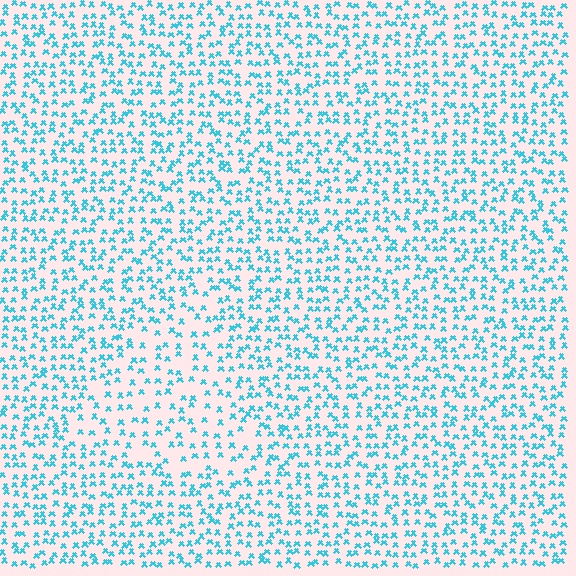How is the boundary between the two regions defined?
The boundary is defined by a change in element density (approximately 1.6x ratio). All elements are the same color, size, and shape.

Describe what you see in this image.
The image contains small cyan elements arranged at two different densities. A triangle-shaped region is visible where the elements are less densely packed than the surrounding area.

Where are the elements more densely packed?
The elements are more densely packed outside the triangle boundary.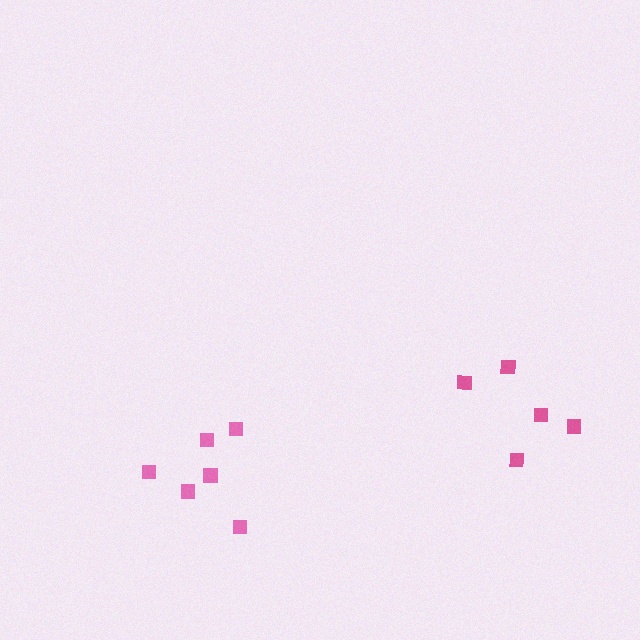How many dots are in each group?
Group 1: 5 dots, Group 2: 6 dots (11 total).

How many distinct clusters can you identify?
There are 2 distinct clusters.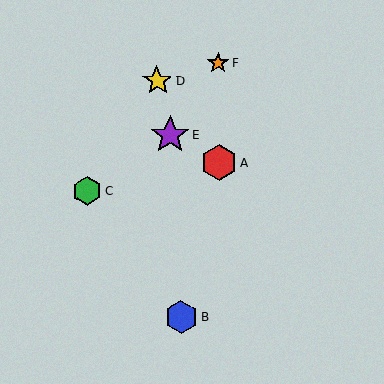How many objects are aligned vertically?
2 objects (A, F) are aligned vertically.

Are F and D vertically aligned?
No, F is at x≈218 and D is at x≈157.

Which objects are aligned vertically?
Objects A, F are aligned vertically.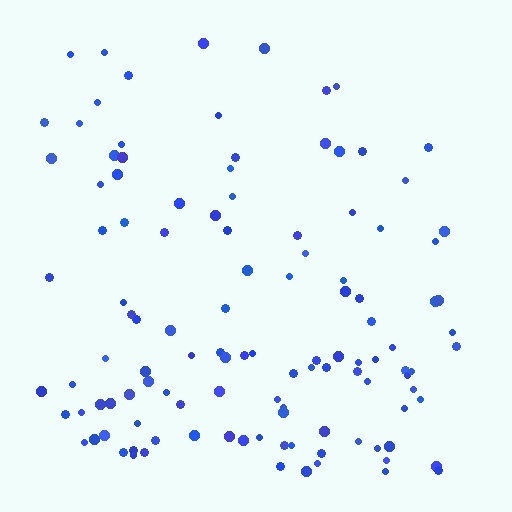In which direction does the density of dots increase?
From top to bottom, with the bottom side densest.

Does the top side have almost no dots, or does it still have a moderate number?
Still a moderate number, just noticeably fewer than the bottom.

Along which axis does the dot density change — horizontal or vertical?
Vertical.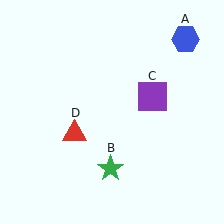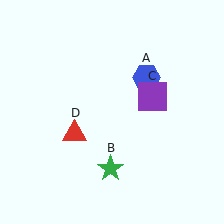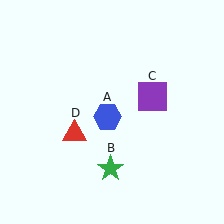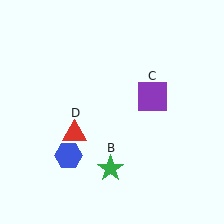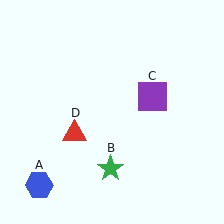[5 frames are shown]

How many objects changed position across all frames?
1 object changed position: blue hexagon (object A).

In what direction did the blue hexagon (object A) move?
The blue hexagon (object A) moved down and to the left.